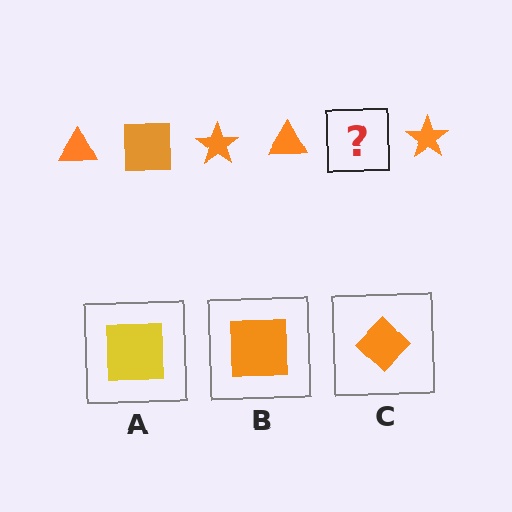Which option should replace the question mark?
Option B.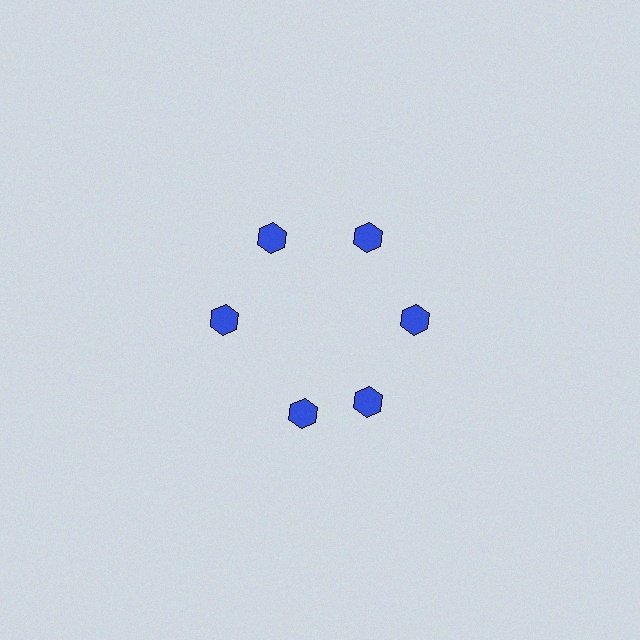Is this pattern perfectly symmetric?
No. The 6 blue hexagons are arranged in a ring, but one element near the 7 o'clock position is rotated out of alignment along the ring, breaking the 6-fold rotational symmetry.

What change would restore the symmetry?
The symmetry would be restored by rotating it back into even spacing with its neighbors so that all 6 hexagons sit at equal angles and equal distance from the center.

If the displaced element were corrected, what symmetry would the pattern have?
It would have 6-fold rotational symmetry — the pattern would map onto itself every 60 degrees.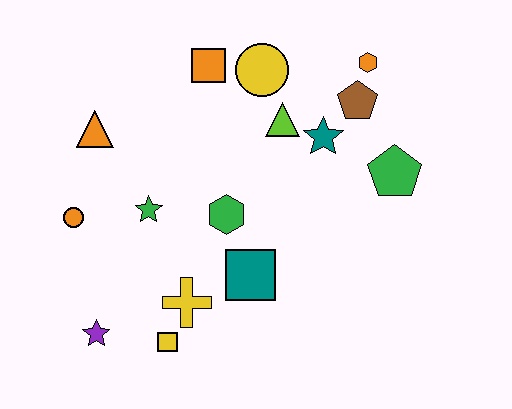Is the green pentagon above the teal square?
Yes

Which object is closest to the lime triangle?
The teal star is closest to the lime triangle.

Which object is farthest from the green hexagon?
The orange hexagon is farthest from the green hexagon.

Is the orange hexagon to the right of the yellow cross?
Yes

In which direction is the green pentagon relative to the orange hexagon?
The green pentagon is below the orange hexagon.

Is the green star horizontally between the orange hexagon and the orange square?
No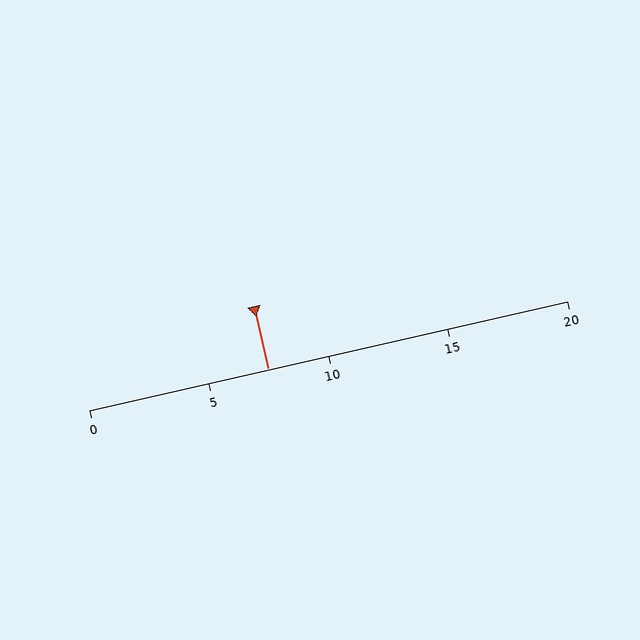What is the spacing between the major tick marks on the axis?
The major ticks are spaced 5 apart.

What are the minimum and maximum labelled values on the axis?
The axis runs from 0 to 20.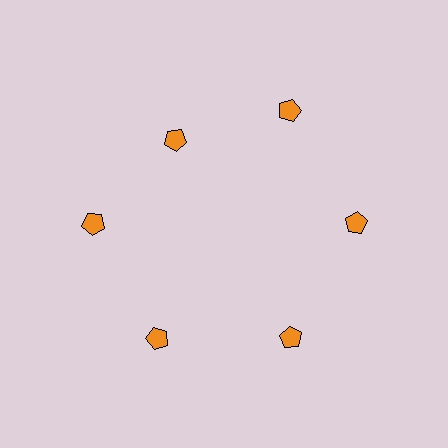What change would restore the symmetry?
The symmetry would be restored by moving it outward, back onto the ring so that all 6 pentagons sit at equal angles and equal distance from the center.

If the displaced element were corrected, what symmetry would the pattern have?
It would have 6-fold rotational symmetry — the pattern would map onto itself every 60 degrees.